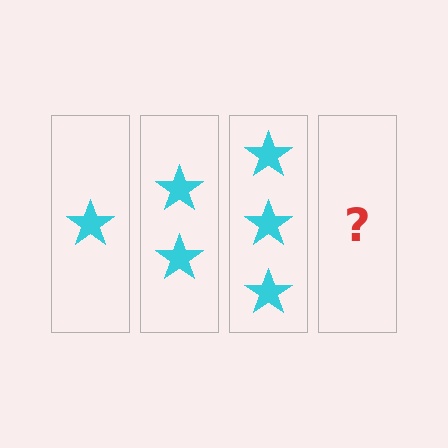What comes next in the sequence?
The next element should be 4 stars.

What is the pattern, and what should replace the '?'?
The pattern is that each step adds one more star. The '?' should be 4 stars.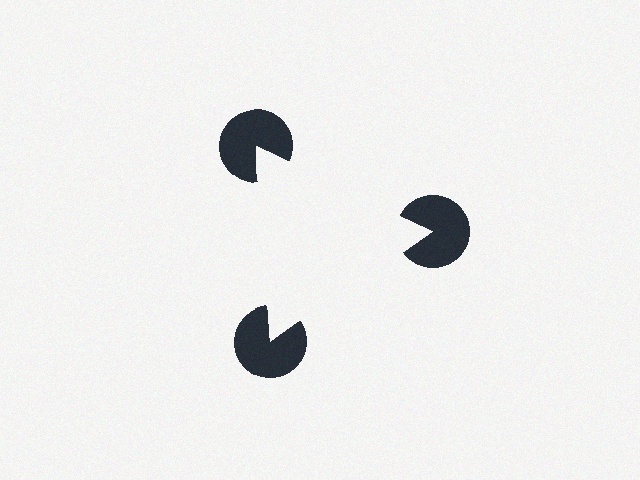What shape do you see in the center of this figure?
An illusory triangle — its edges are inferred from the aligned wedge cuts in the pac-man discs, not physically drawn.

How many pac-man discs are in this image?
There are 3 — one at each vertex of the illusory triangle.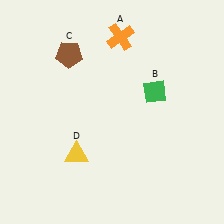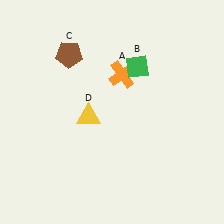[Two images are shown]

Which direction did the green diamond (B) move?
The green diamond (B) moved up.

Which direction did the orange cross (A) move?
The orange cross (A) moved down.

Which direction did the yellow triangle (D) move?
The yellow triangle (D) moved up.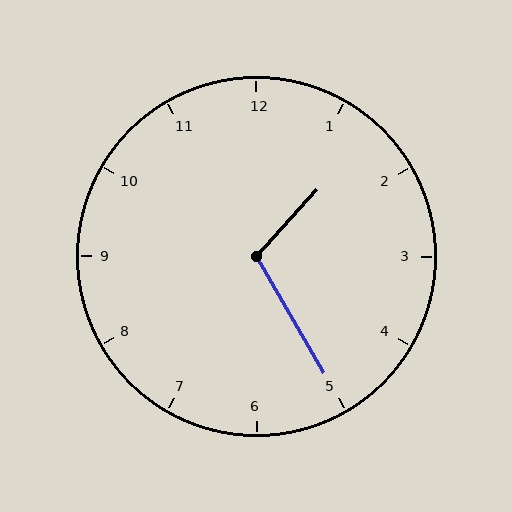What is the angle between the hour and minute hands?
Approximately 108 degrees.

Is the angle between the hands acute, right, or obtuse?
It is obtuse.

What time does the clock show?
1:25.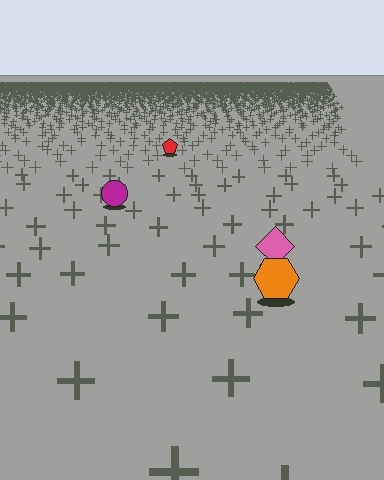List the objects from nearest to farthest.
From nearest to farthest: the orange hexagon, the pink diamond, the magenta circle, the red pentagon.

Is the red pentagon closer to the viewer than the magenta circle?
No. The magenta circle is closer — you can tell from the texture gradient: the ground texture is coarser near it.